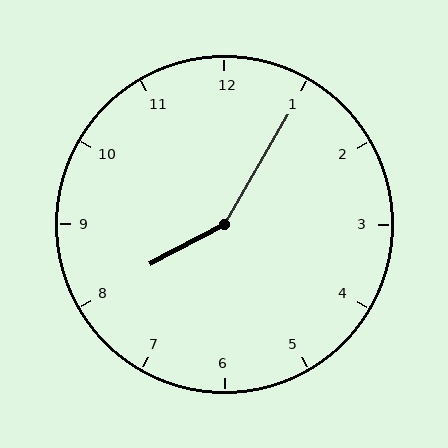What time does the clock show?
8:05.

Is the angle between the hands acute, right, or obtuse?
It is obtuse.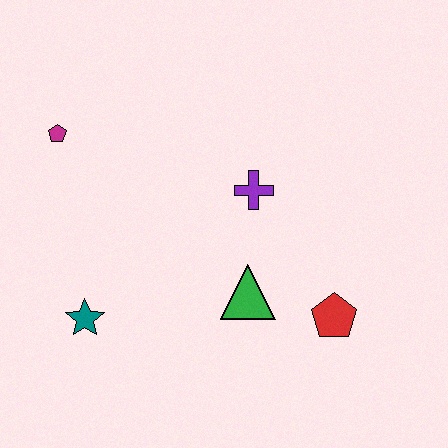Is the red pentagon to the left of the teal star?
No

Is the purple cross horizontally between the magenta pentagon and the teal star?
No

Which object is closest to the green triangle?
The red pentagon is closest to the green triangle.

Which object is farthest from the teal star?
The red pentagon is farthest from the teal star.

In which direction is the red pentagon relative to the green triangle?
The red pentagon is to the right of the green triangle.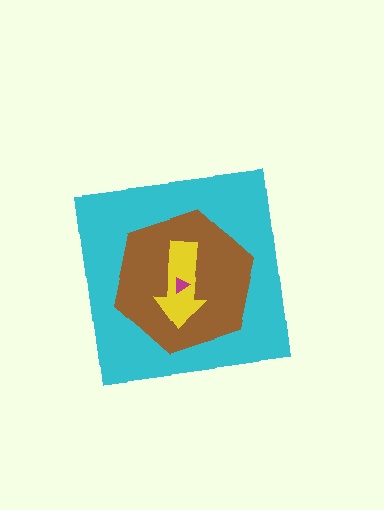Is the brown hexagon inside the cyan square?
Yes.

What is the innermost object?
The magenta triangle.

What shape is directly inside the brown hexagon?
The yellow arrow.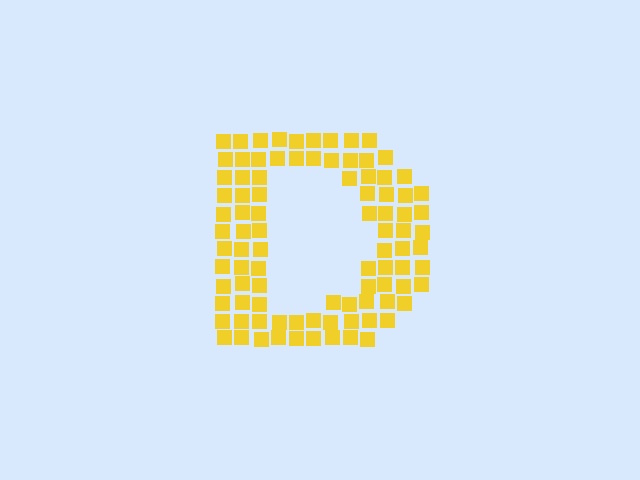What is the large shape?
The large shape is the letter D.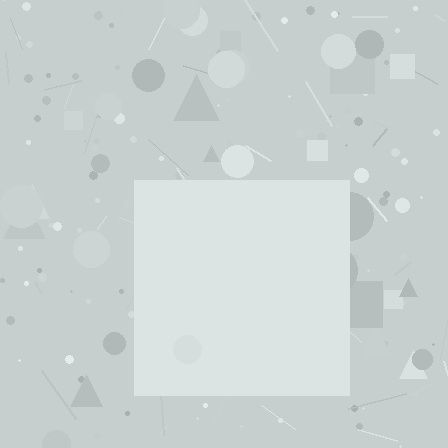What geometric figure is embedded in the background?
A square is embedded in the background.